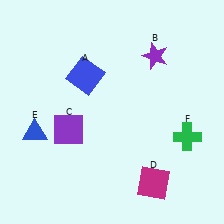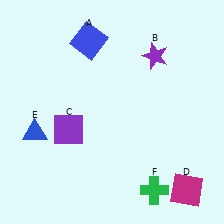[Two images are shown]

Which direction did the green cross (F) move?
The green cross (F) moved down.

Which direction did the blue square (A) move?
The blue square (A) moved up.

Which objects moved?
The objects that moved are: the blue square (A), the magenta square (D), the green cross (F).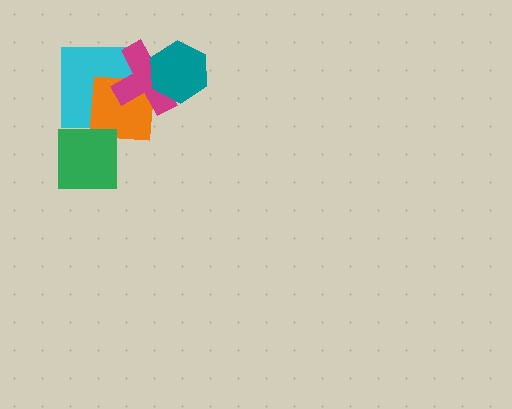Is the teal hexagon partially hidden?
No, no other shape covers it.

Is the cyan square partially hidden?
Yes, it is partially covered by another shape.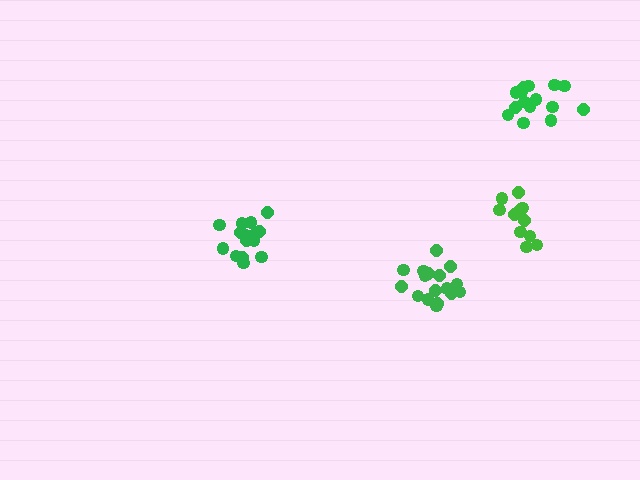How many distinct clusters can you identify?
There are 4 distinct clusters.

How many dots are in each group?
Group 1: 16 dots, Group 2: 16 dots, Group 3: 17 dots, Group 4: 13 dots (62 total).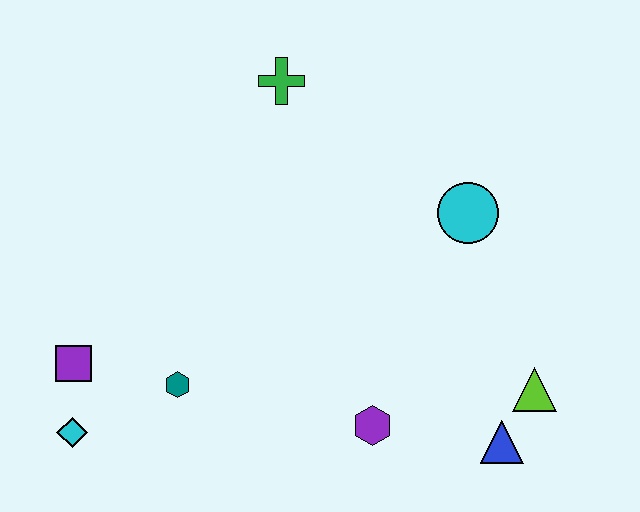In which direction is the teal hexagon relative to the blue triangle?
The teal hexagon is to the left of the blue triangle.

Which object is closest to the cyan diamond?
The purple square is closest to the cyan diamond.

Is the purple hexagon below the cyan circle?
Yes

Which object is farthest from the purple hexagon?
The green cross is farthest from the purple hexagon.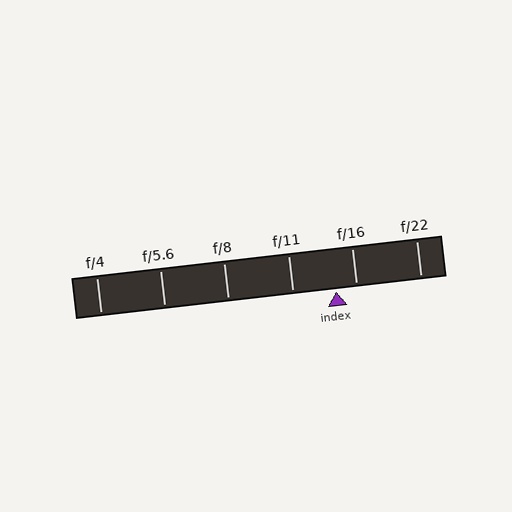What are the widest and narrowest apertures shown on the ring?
The widest aperture shown is f/4 and the narrowest is f/22.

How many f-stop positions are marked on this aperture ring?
There are 6 f-stop positions marked.